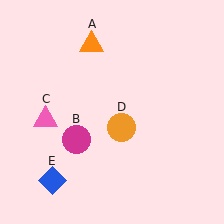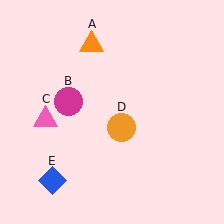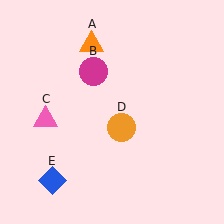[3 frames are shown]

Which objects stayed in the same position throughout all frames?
Orange triangle (object A) and pink triangle (object C) and orange circle (object D) and blue diamond (object E) remained stationary.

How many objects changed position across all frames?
1 object changed position: magenta circle (object B).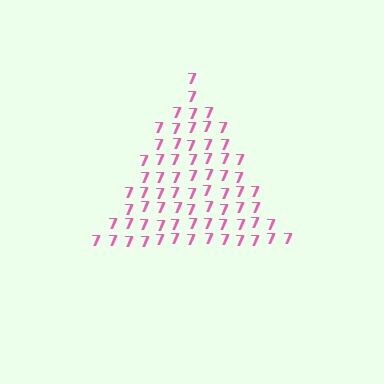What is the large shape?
The large shape is a triangle.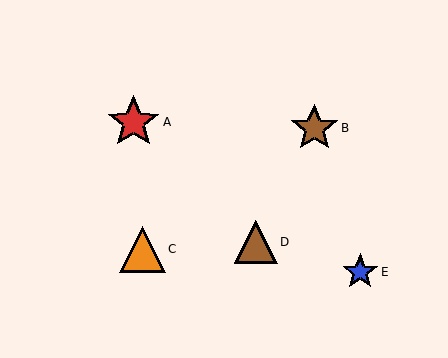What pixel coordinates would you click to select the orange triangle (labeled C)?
Click at (143, 249) to select the orange triangle C.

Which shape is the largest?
The red star (labeled A) is the largest.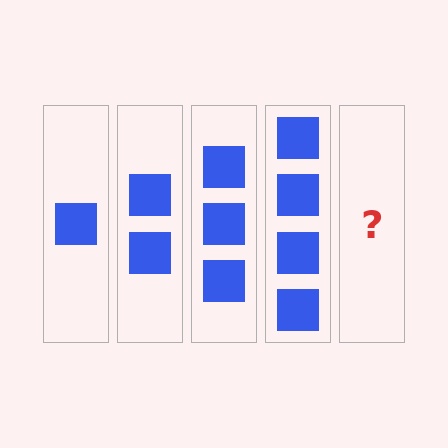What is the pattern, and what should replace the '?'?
The pattern is that each step adds one more square. The '?' should be 5 squares.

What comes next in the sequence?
The next element should be 5 squares.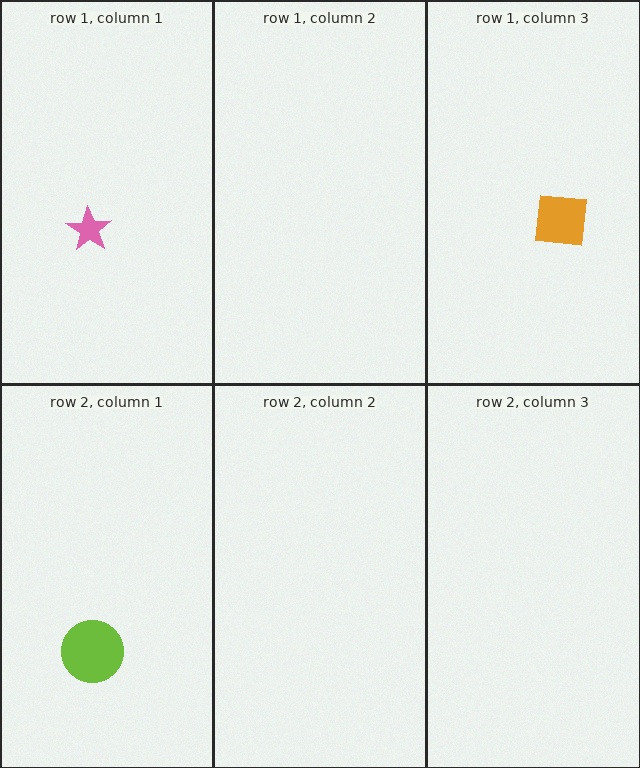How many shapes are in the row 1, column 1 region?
1.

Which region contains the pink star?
The row 1, column 1 region.